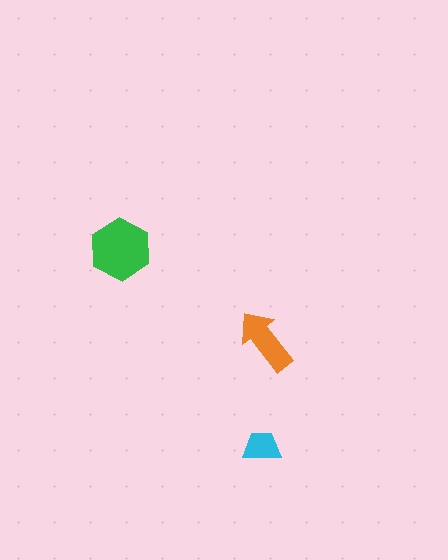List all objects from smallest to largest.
The cyan trapezoid, the orange arrow, the green hexagon.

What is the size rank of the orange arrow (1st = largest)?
2nd.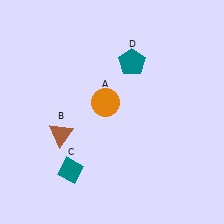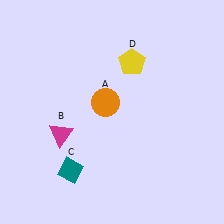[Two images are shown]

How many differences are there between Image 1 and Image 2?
There are 2 differences between the two images.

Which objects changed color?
B changed from brown to magenta. D changed from teal to yellow.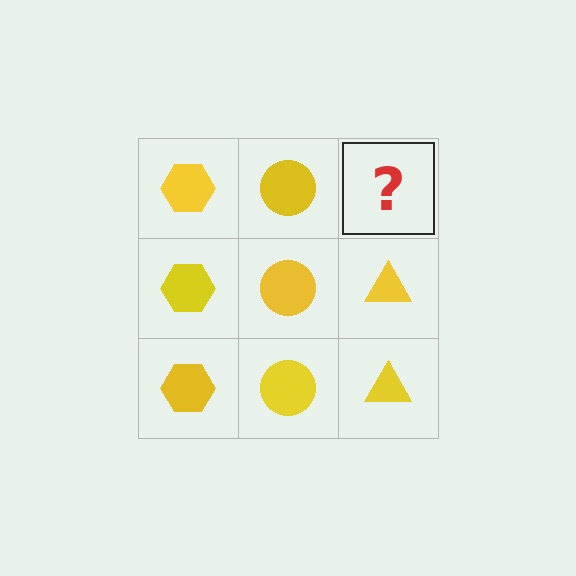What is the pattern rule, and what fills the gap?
The rule is that each column has a consistent shape. The gap should be filled with a yellow triangle.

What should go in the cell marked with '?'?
The missing cell should contain a yellow triangle.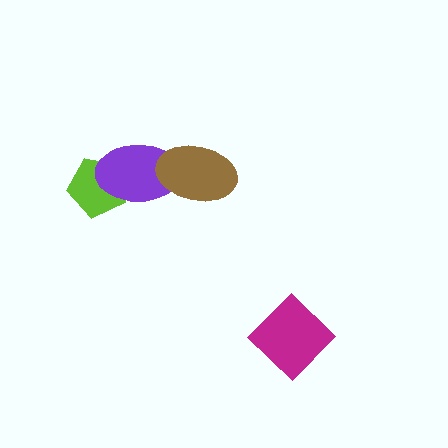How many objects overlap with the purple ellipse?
2 objects overlap with the purple ellipse.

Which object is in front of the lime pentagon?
The purple ellipse is in front of the lime pentagon.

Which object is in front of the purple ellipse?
The brown ellipse is in front of the purple ellipse.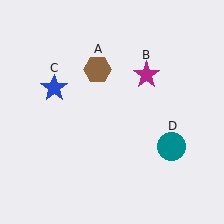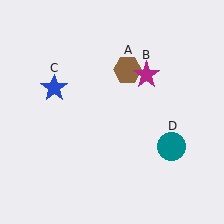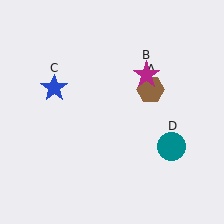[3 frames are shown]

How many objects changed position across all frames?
1 object changed position: brown hexagon (object A).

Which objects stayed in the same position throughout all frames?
Magenta star (object B) and blue star (object C) and teal circle (object D) remained stationary.